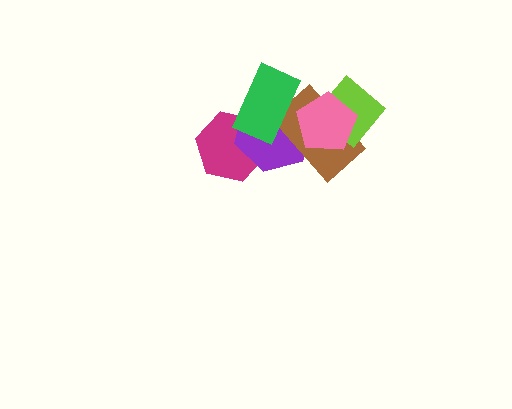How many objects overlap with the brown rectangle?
4 objects overlap with the brown rectangle.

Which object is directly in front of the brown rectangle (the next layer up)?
The lime diamond is directly in front of the brown rectangle.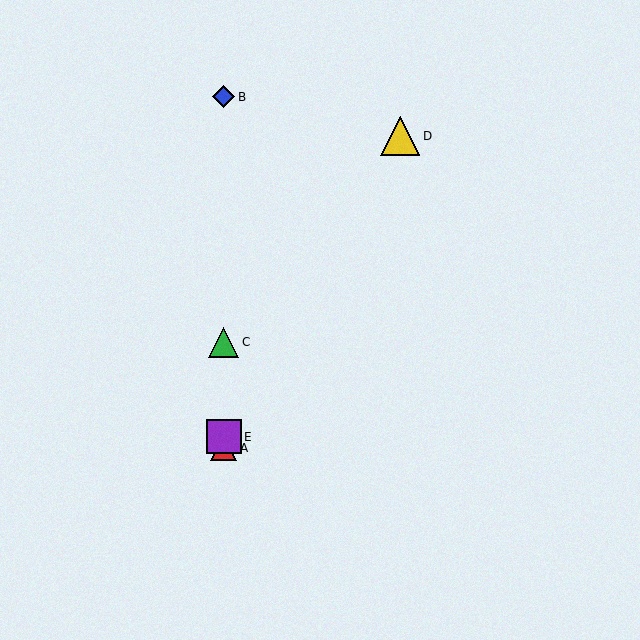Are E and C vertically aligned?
Yes, both are at x≈224.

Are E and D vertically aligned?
No, E is at x≈224 and D is at x≈400.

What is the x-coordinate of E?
Object E is at x≈224.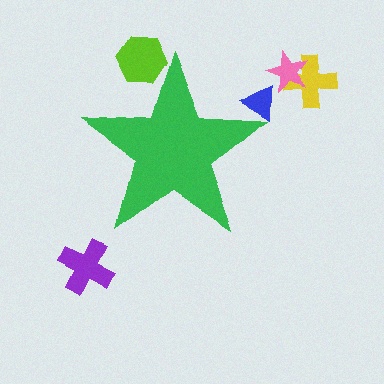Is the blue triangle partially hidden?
Yes, the blue triangle is partially hidden behind the green star.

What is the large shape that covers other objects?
A green star.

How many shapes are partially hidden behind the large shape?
2 shapes are partially hidden.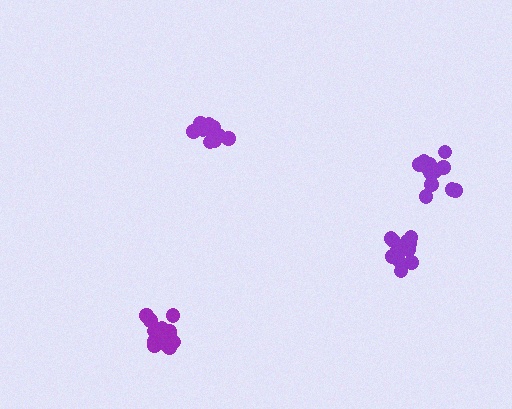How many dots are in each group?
Group 1: 17 dots, Group 2: 15 dots, Group 3: 15 dots, Group 4: 14 dots (61 total).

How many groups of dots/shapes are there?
There are 4 groups.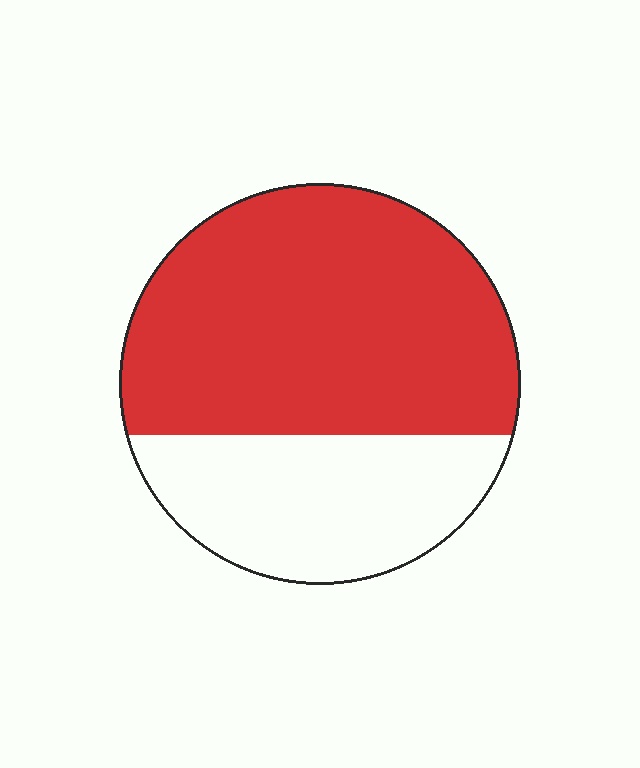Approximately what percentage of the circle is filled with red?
Approximately 65%.